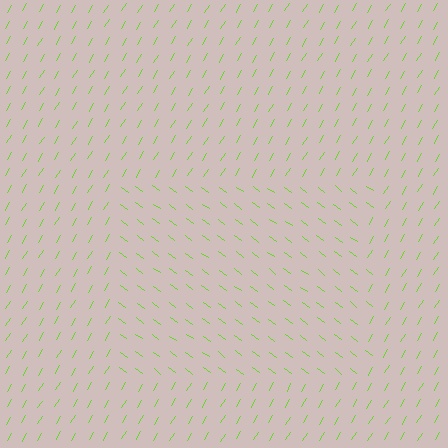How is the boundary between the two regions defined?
The boundary is defined purely by a change in line orientation (approximately 84 degrees difference). All lines are the same color and thickness.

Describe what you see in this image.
The image is filled with small lime line segments. A rectangle region in the image has lines oriented differently from the surrounding lines, creating a visible texture boundary.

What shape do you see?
I see a rectangle.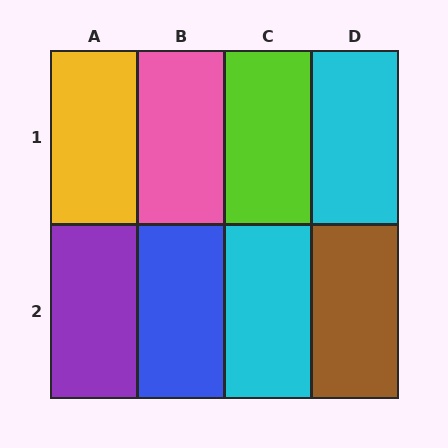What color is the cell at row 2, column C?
Cyan.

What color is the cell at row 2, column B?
Blue.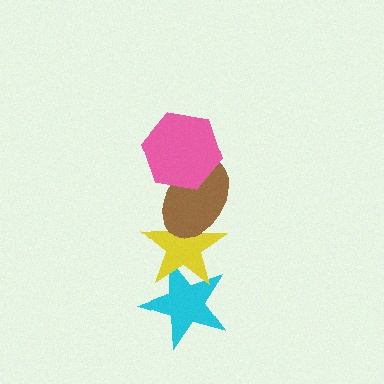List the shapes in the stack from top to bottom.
From top to bottom: the pink hexagon, the brown ellipse, the yellow star, the cyan star.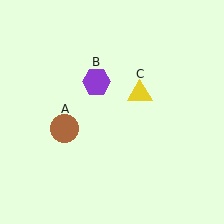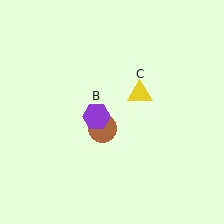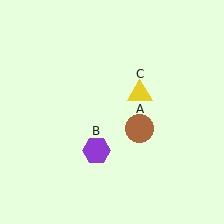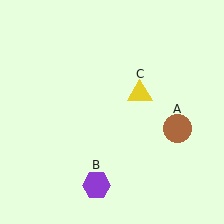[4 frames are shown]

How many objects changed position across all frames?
2 objects changed position: brown circle (object A), purple hexagon (object B).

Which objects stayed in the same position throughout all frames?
Yellow triangle (object C) remained stationary.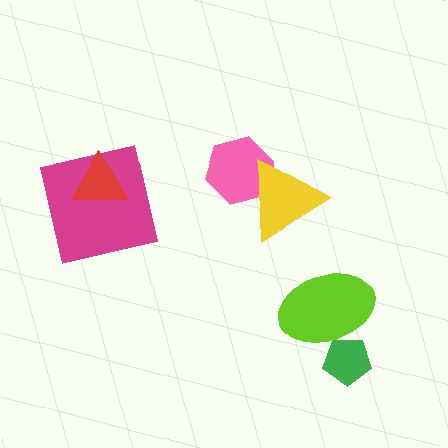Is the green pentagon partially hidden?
Yes, it is partially covered by another shape.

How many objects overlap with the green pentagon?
1 object overlaps with the green pentagon.